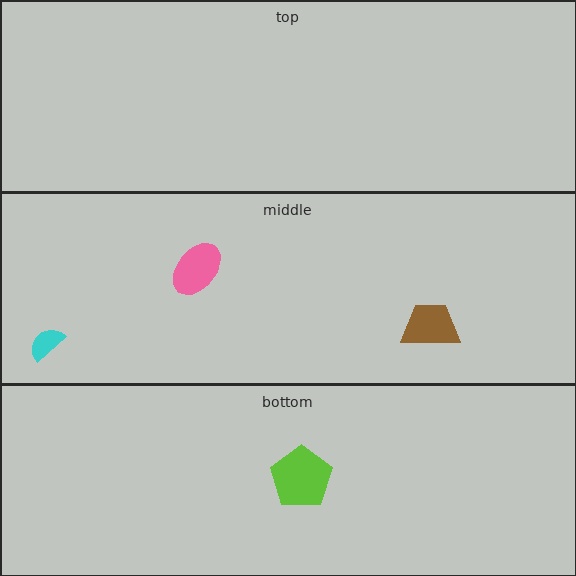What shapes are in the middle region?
The brown trapezoid, the pink ellipse, the cyan semicircle.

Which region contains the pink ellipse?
The middle region.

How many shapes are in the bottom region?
1.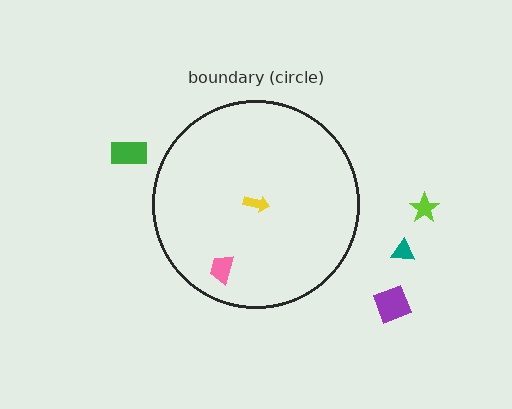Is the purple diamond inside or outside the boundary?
Outside.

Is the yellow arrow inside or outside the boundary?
Inside.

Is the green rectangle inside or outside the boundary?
Outside.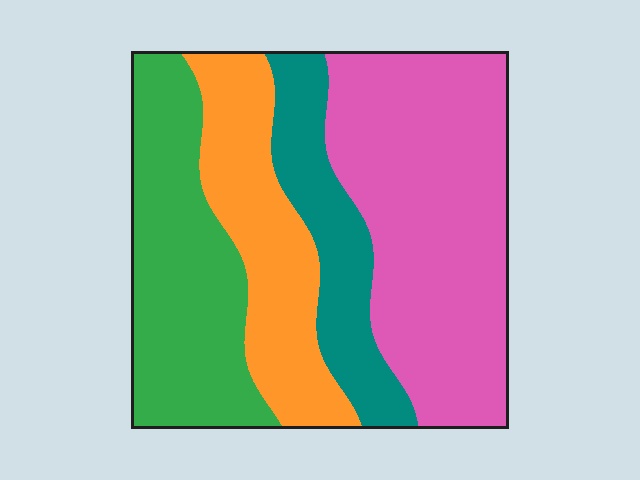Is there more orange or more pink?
Pink.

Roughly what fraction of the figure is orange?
Orange covers about 20% of the figure.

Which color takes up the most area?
Pink, at roughly 40%.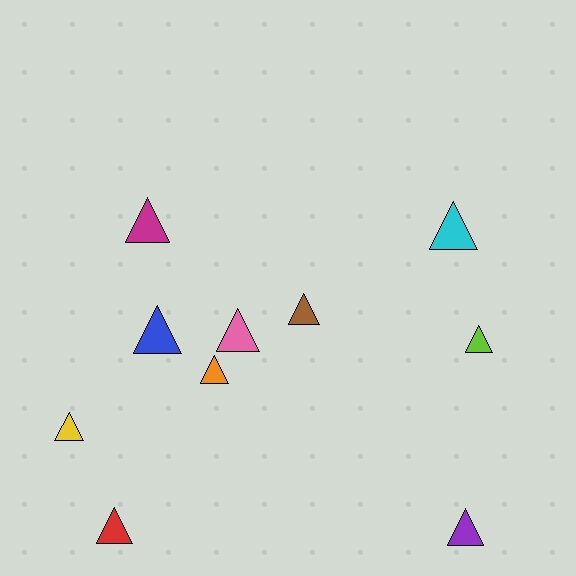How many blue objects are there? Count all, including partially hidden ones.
There is 1 blue object.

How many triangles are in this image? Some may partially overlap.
There are 10 triangles.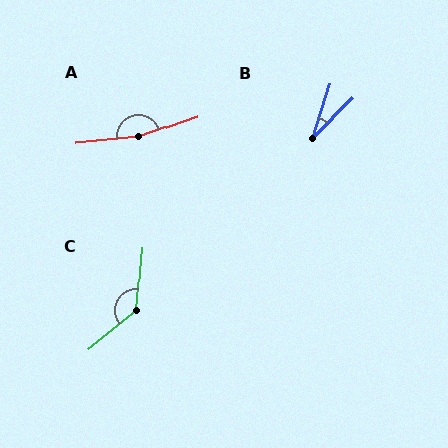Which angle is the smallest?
B, at approximately 28 degrees.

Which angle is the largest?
A, at approximately 167 degrees.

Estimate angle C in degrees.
Approximately 135 degrees.